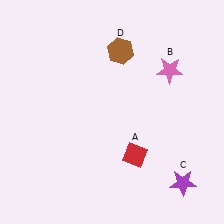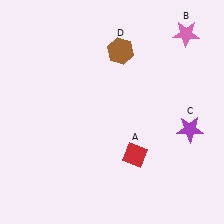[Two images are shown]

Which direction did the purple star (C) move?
The purple star (C) moved up.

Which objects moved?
The objects that moved are: the pink star (B), the purple star (C).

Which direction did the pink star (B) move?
The pink star (B) moved up.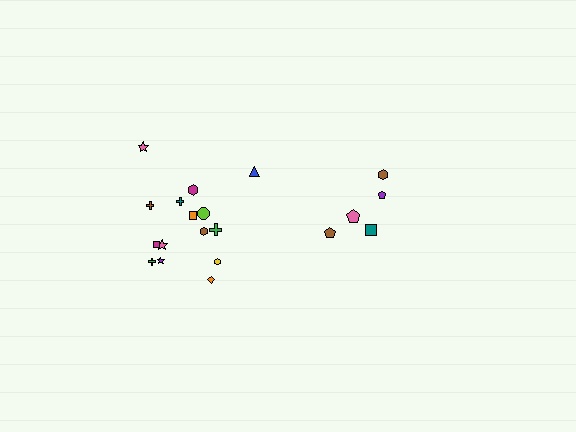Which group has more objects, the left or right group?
The left group.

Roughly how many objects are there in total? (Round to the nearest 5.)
Roughly 20 objects in total.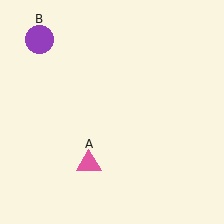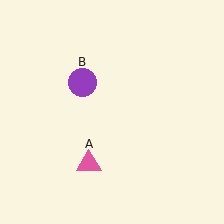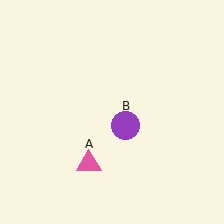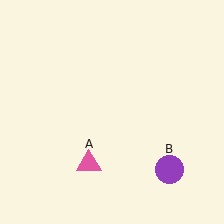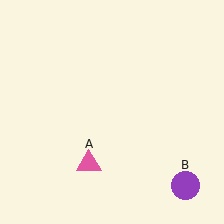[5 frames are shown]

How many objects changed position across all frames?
1 object changed position: purple circle (object B).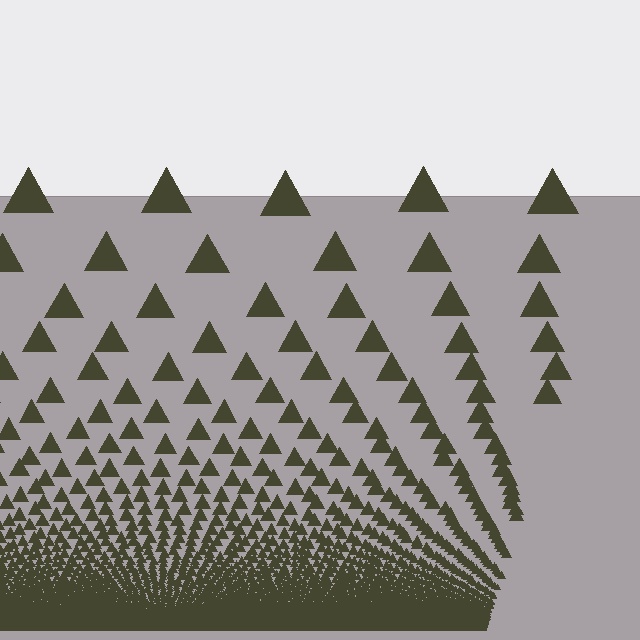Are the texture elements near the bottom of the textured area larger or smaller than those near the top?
Smaller. The gradient is inverted — elements near the bottom are smaller and denser.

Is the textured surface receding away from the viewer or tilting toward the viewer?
The surface appears to tilt toward the viewer. Texture elements get larger and sparser toward the top.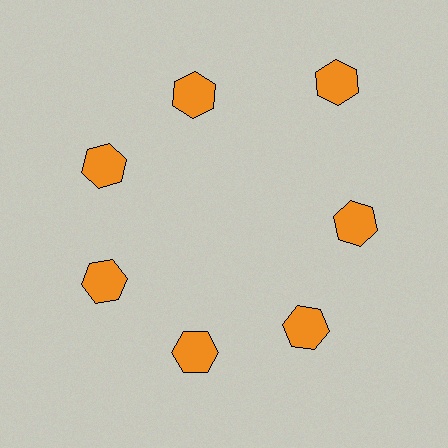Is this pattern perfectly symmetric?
No. The 7 orange hexagons are arranged in a ring, but one element near the 1 o'clock position is pushed outward from the center, breaking the 7-fold rotational symmetry.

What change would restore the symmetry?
The symmetry would be restored by moving it inward, back onto the ring so that all 7 hexagons sit at equal angles and equal distance from the center.